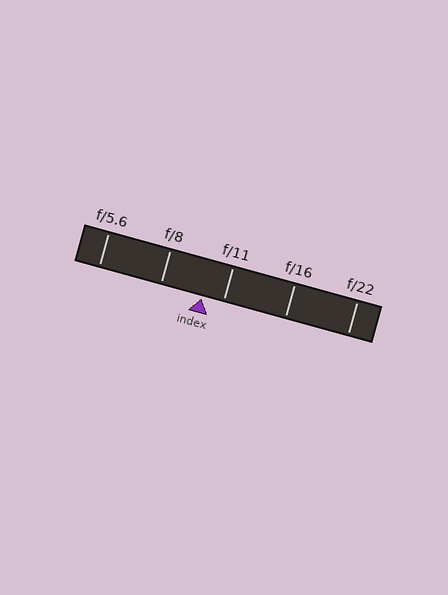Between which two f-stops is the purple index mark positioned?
The index mark is between f/8 and f/11.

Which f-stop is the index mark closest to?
The index mark is closest to f/11.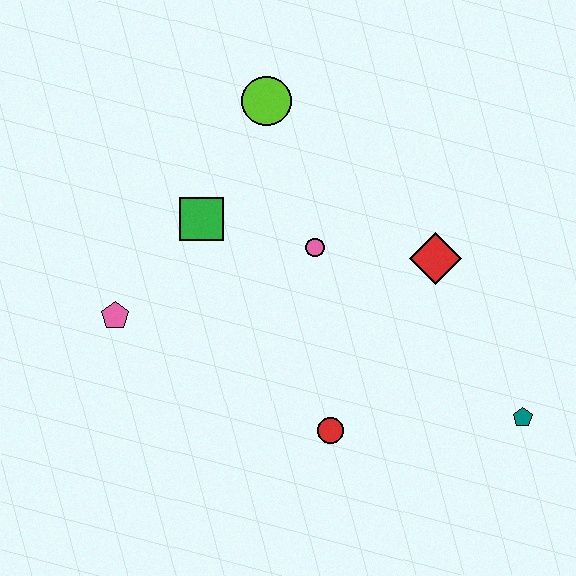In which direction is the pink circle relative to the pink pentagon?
The pink circle is to the right of the pink pentagon.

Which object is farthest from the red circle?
The lime circle is farthest from the red circle.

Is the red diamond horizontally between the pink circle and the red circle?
No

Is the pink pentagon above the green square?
No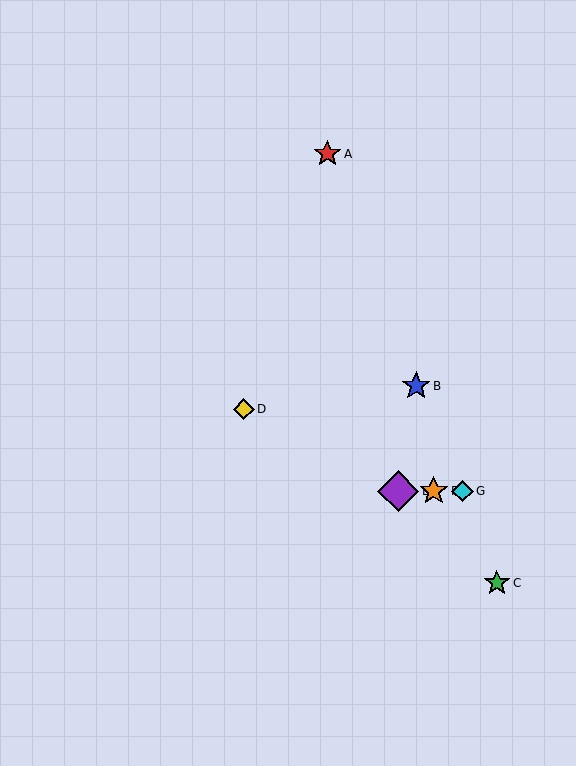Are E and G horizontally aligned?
Yes, both are at y≈491.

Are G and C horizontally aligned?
No, G is at y≈491 and C is at y≈583.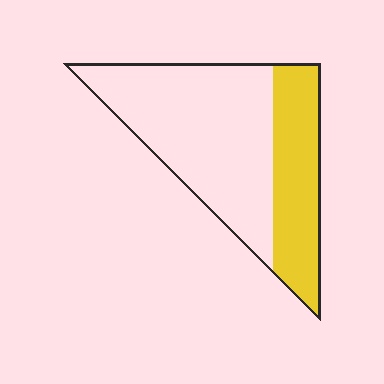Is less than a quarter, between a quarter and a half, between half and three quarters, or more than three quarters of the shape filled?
Between a quarter and a half.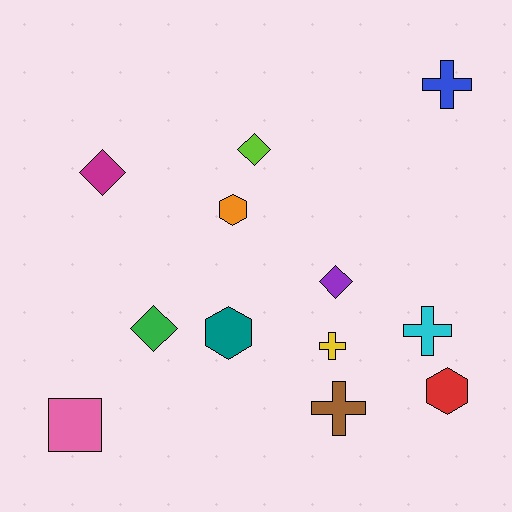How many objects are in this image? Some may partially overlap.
There are 12 objects.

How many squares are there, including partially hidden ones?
There is 1 square.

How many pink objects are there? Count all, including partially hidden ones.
There is 1 pink object.